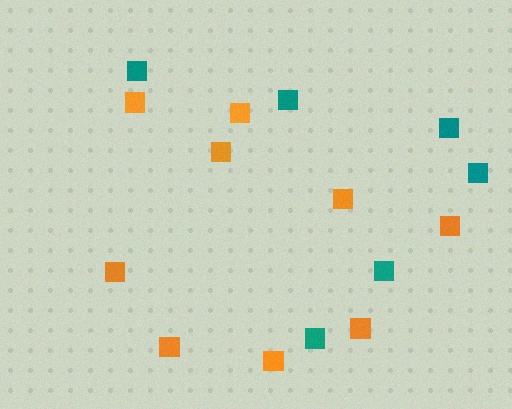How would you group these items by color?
There are 2 groups: one group of orange squares (9) and one group of teal squares (6).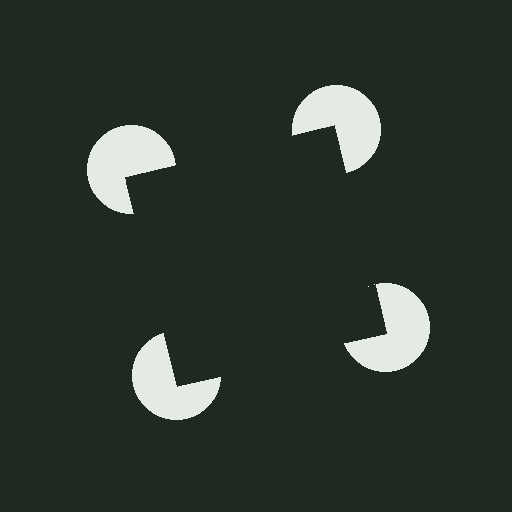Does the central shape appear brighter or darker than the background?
It typically appears slightly darker than the background, even though no actual brightness change is drawn.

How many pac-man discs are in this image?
There are 4 — one at each vertex of the illusory square.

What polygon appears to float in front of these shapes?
An illusory square — its edges are inferred from the aligned wedge cuts in the pac-man discs, not physically drawn.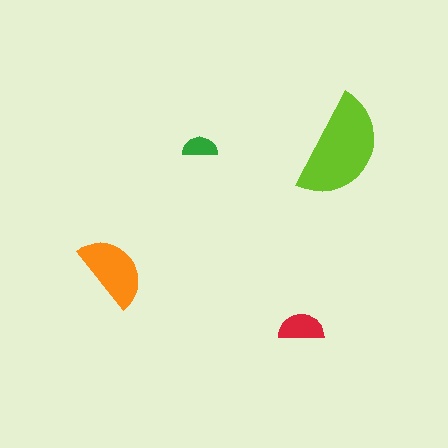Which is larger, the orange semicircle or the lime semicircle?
The lime one.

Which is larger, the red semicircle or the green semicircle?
The red one.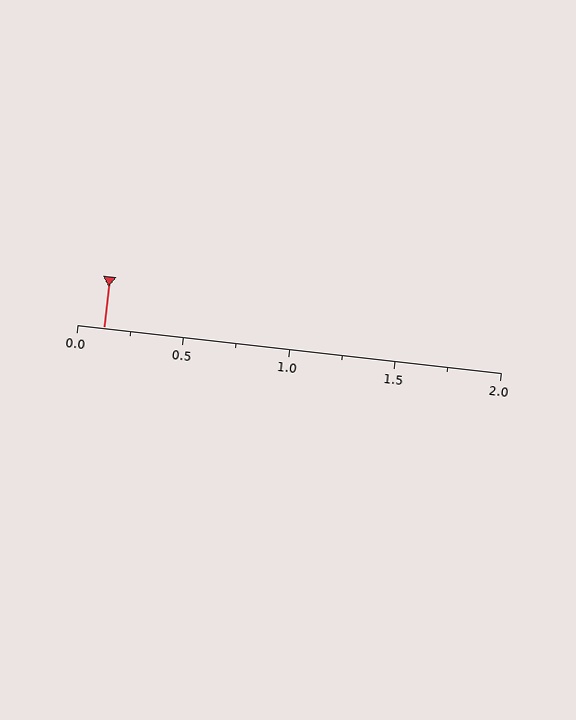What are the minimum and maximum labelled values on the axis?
The axis runs from 0.0 to 2.0.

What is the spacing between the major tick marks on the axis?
The major ticks are spaced 0.5 apart.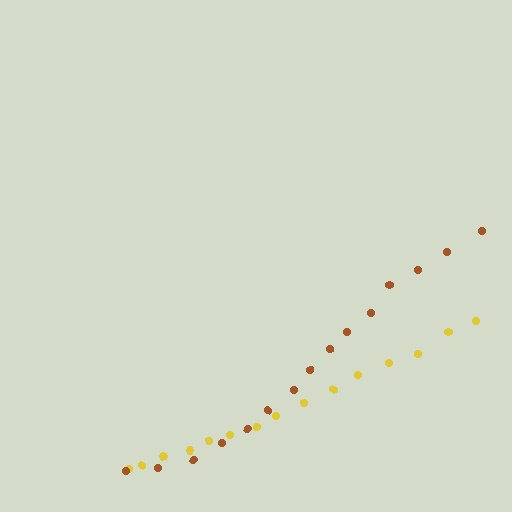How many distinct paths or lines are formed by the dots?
There are 2 distinct paths.